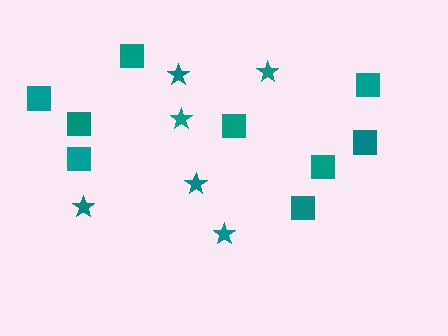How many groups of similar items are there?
There are 2 groups: one group of squares (9) and one group of stars (6).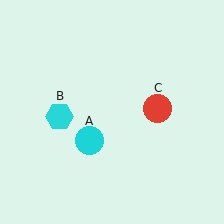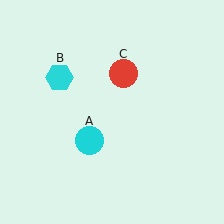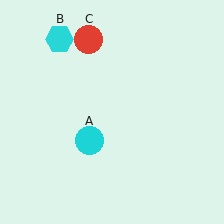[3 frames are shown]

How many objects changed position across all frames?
2 objects changed position: cyan hexagon (object B), red circle (object C).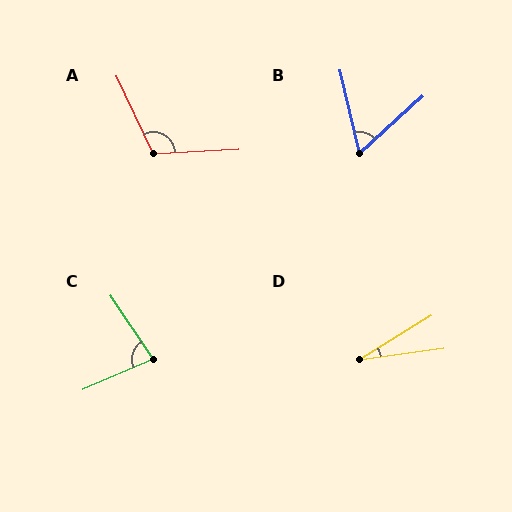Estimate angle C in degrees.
Approximately 79 degrees.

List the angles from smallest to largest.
D (24°), B (61°), C (79°), A (113°).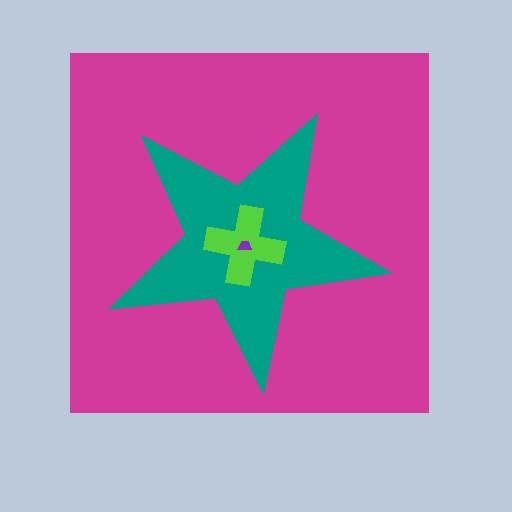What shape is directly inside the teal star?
The lime cross.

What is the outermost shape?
The magenta square.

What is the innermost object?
The purple trapezoid.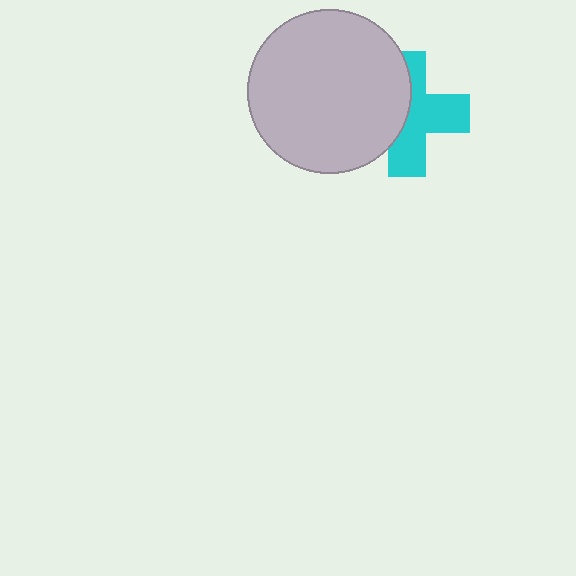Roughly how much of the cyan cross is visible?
About half of it is visible (roughly 57%).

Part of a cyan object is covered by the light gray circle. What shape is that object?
It is a cross.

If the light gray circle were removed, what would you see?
You would see the complete cyan cross.